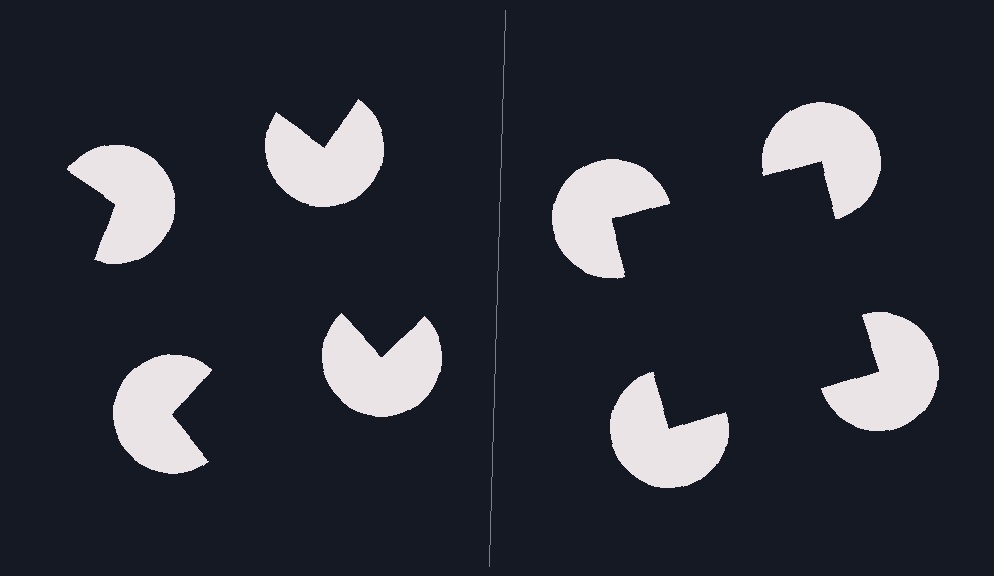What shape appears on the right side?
An illusory square.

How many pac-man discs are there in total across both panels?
8 — 4 on each side.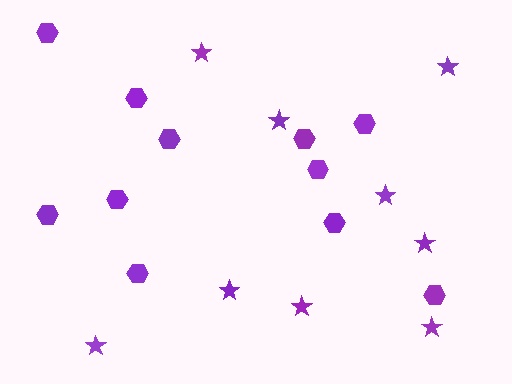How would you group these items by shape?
There are 2 groups: one group of stars (9) and one group of hexagons (11).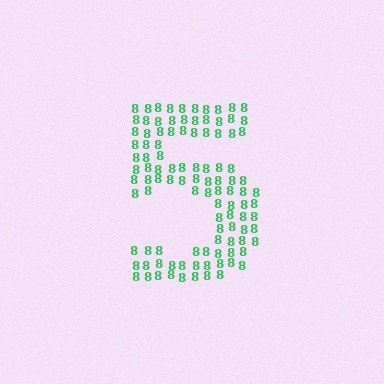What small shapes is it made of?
It is made of small digit 8's.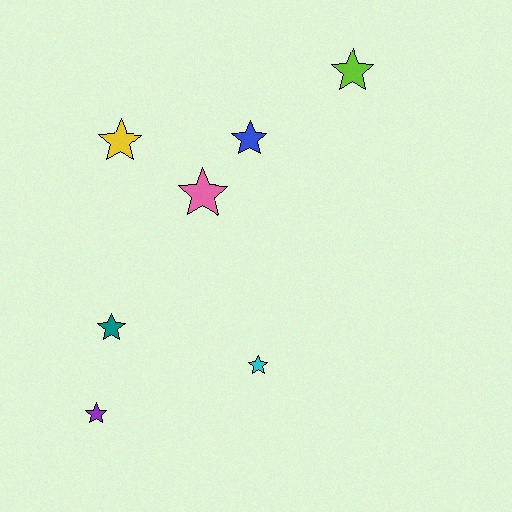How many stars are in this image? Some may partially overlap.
There are 7 stars.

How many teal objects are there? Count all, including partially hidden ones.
There is 1 teal object.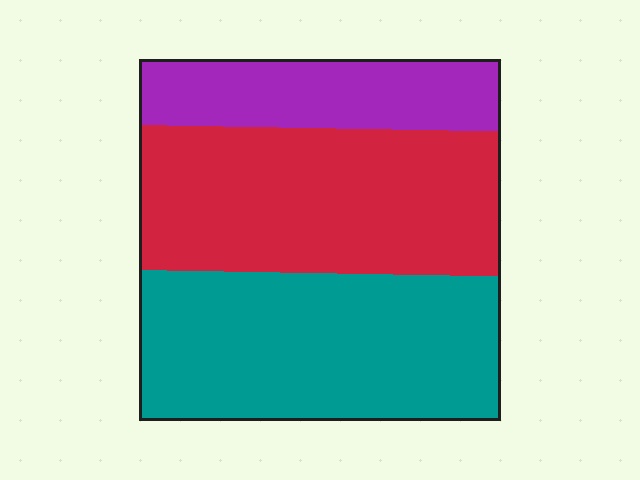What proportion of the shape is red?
Red covers 40% of the shape.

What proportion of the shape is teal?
Teal covers 41% of the shape.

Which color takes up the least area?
Purple, at roughly 20%.